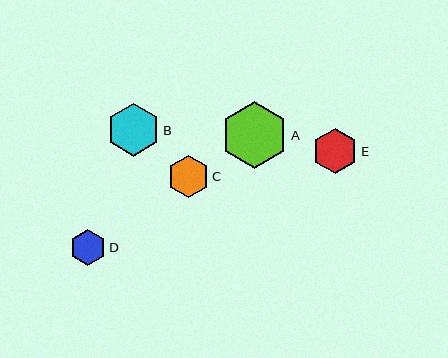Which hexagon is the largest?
Hexagon A is the largest with a size of approximately 67 pixels.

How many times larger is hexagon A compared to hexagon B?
Hexagon A is approximately 1.3 times the size of hexagon B.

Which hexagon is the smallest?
Hexagon D is the smallest with a size of approximately 36 pixels.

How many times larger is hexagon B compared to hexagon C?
Hexagon B is approximately 1.3 times the size of hexagon C.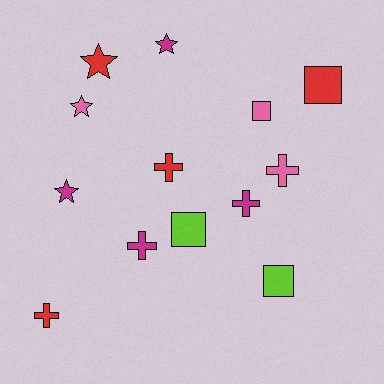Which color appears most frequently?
Magenta, with 4 objects.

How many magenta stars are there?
There are 2 magenta stars.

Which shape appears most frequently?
Cross, with 5 objects.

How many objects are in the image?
There are 13 objects.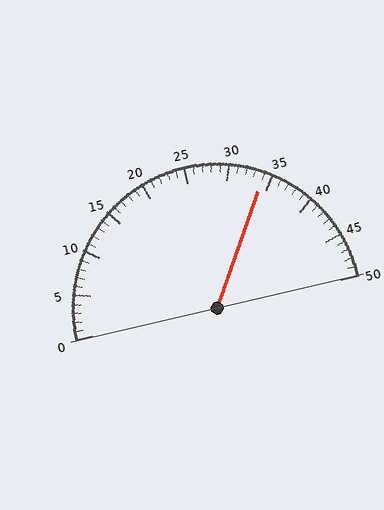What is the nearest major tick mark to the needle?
The nearest major tick mark is 35.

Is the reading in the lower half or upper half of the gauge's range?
The reading is in the upper half of the range (0 to 50).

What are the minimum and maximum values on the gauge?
The gauge ranges from 0 to 50.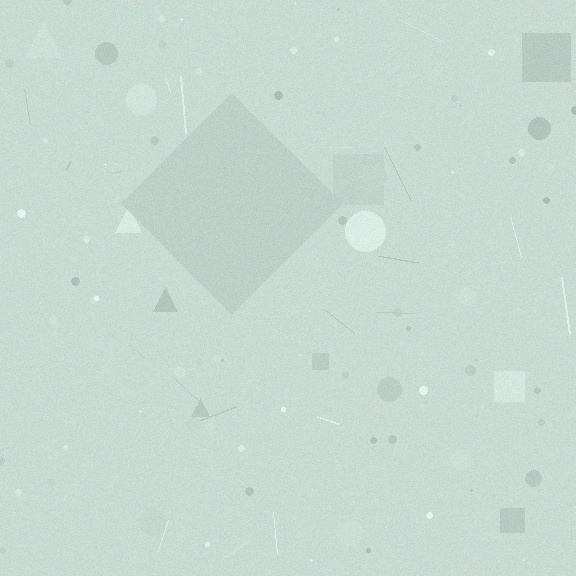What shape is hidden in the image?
A diamond is hidden in the image.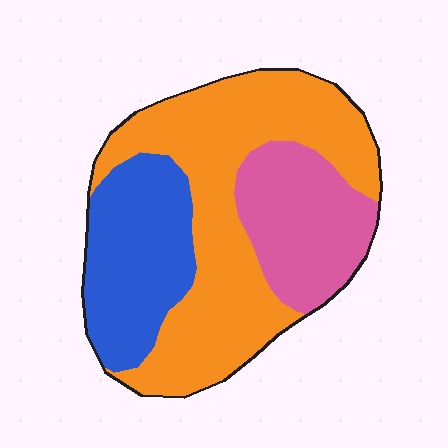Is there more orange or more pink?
Orange.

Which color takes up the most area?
Orange, at roughly 50%.